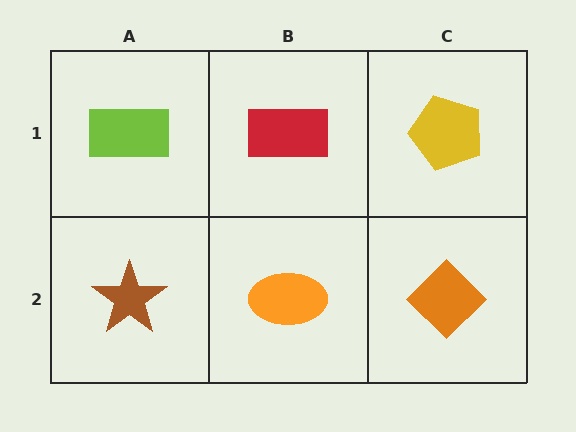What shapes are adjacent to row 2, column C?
A yellow pentagon (row 1, column C), an orange ellipse (row 2, column B).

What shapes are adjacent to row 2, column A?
A lime rectangle (row 1, column A), an orange ellipse (row 2, column B).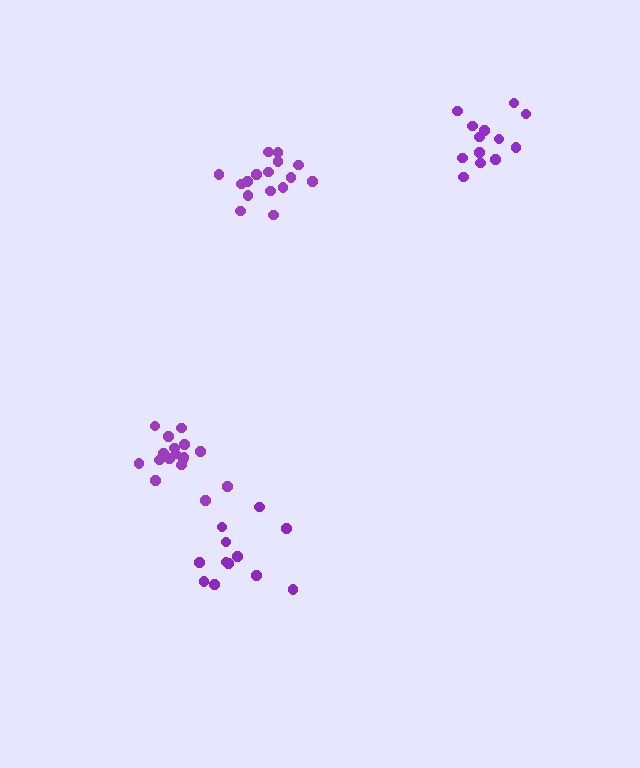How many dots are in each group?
Group 1: 13 dots, Group 2: 16 dots, Group 3: 17 dots, Group 4: 12 dots (58 total).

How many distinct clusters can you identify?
There are 4 distinct clusters.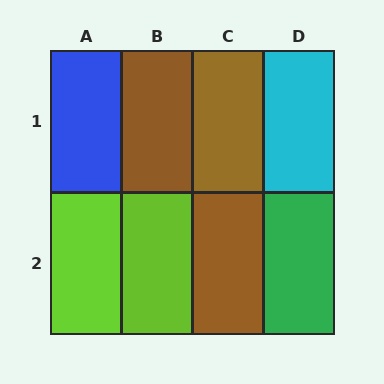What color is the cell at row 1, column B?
Brown.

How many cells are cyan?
1 cell is cyan.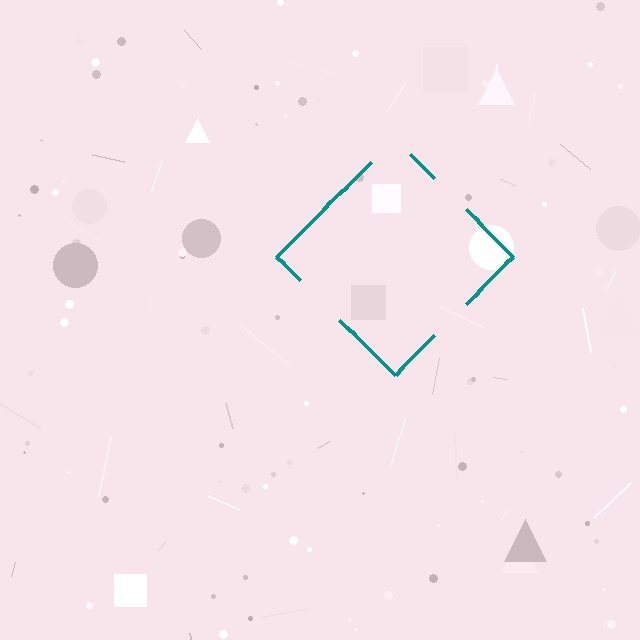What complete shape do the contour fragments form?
The contour fragments form a diamond.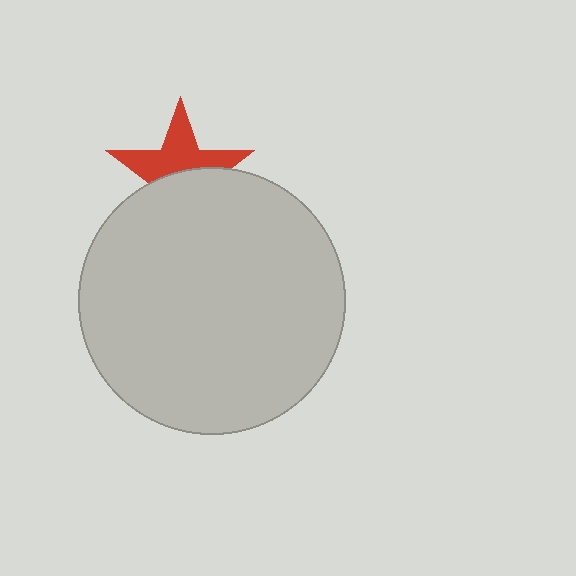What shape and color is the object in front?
The object in front is a light gray circle.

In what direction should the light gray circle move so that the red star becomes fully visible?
The light gray circle should move down. That is the shortest direction to clear the overlap and leave the red star fully visible.